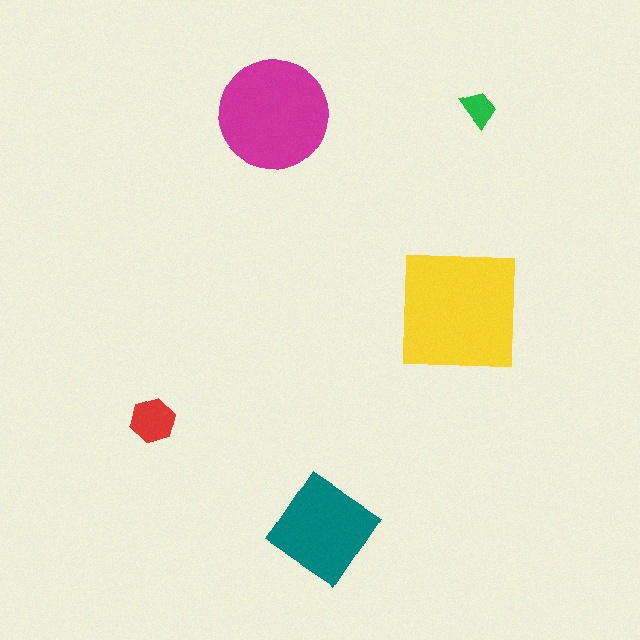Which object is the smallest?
The green trapezoid.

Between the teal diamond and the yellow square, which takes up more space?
The yellow square.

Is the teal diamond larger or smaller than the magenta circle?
Smaller.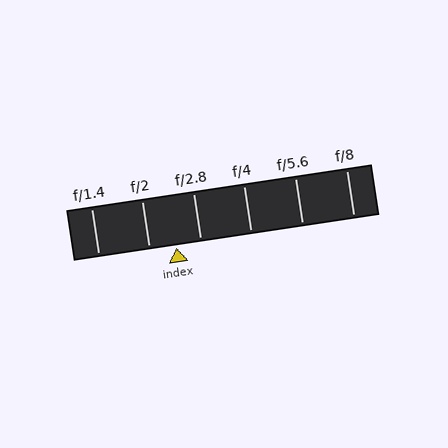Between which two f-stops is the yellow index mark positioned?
The index mark is between f/2 and f/2.8.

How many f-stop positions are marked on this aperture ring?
There are 6 f-stop positions marked.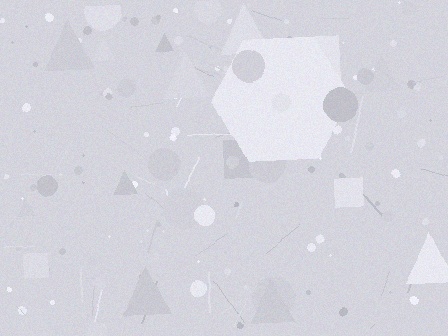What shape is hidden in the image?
A hexagon is hidden in the image.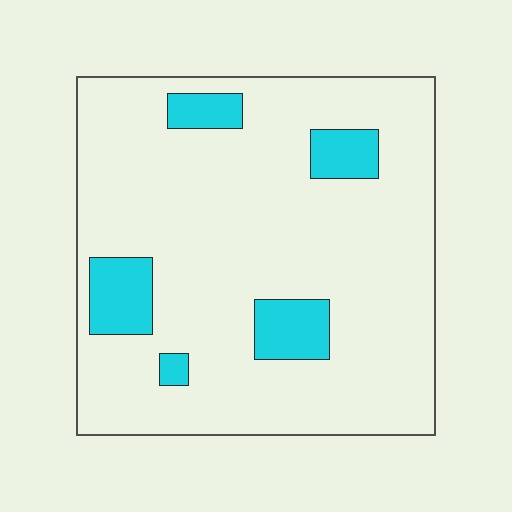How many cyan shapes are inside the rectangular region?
5.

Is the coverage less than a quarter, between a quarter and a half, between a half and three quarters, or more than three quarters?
Less than a quarter.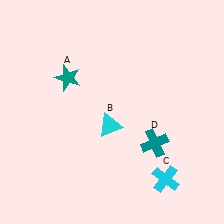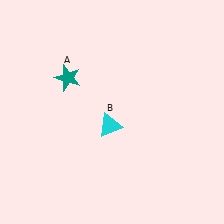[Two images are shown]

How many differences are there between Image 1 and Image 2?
There are 2 differences between the two images.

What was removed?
The teal cross (D), the cyan cross (C) were removed in Image 2.